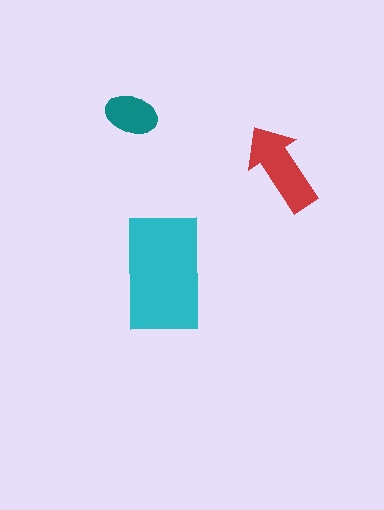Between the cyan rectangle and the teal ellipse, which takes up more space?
The cyan rectangle.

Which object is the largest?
The cyan rectangle.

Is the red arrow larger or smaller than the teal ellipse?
Larger.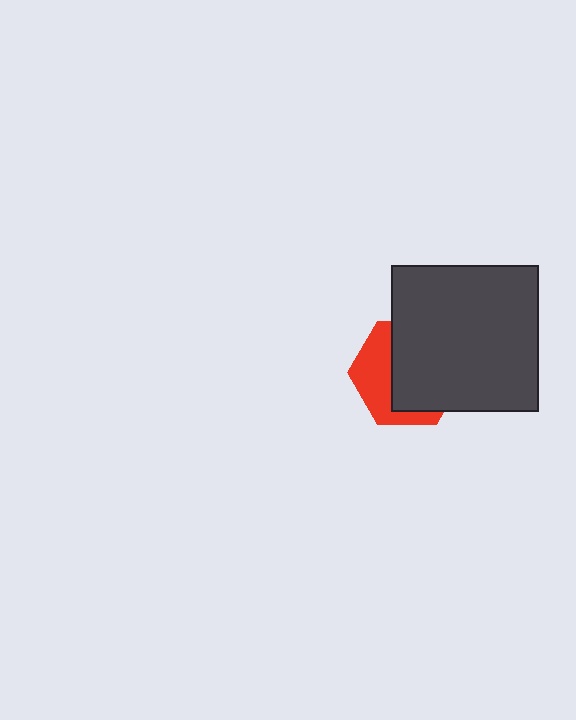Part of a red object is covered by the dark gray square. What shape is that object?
It is a hexagon.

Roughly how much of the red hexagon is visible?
A small part of it is visible (roughly 40%).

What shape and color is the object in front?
The object in front is a dark gray square.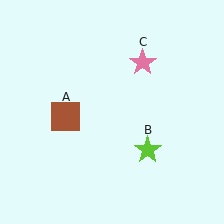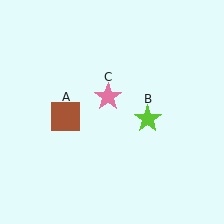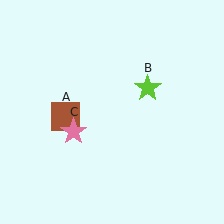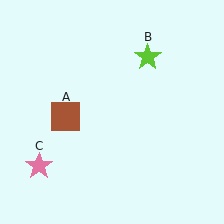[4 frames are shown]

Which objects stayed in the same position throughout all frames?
Brown square (object A) remained stationary.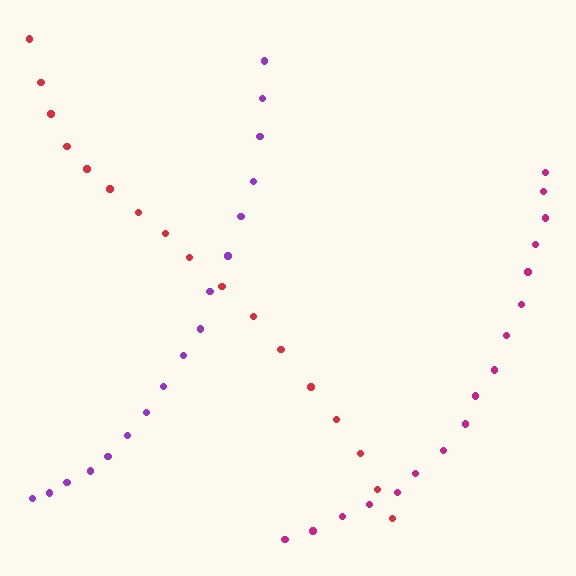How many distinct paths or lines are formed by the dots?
There are 3 distinct paths.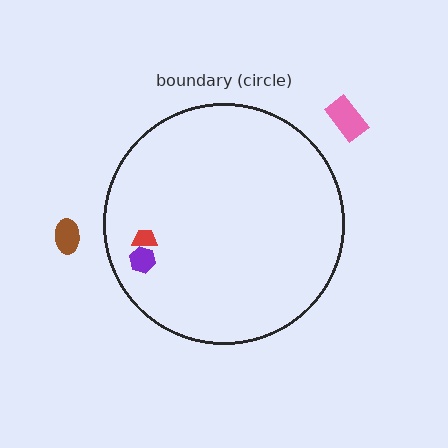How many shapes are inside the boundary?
2 inside, 2 outside.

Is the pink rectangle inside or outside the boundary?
Outside.